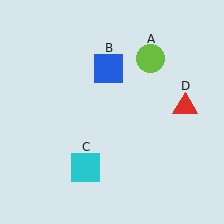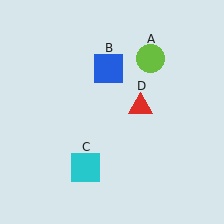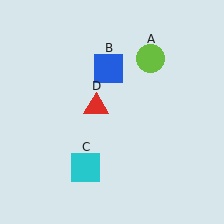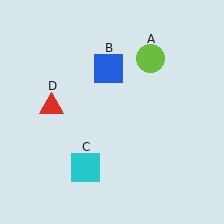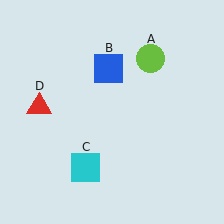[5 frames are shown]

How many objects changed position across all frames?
1 object changed position: red triangle (object D).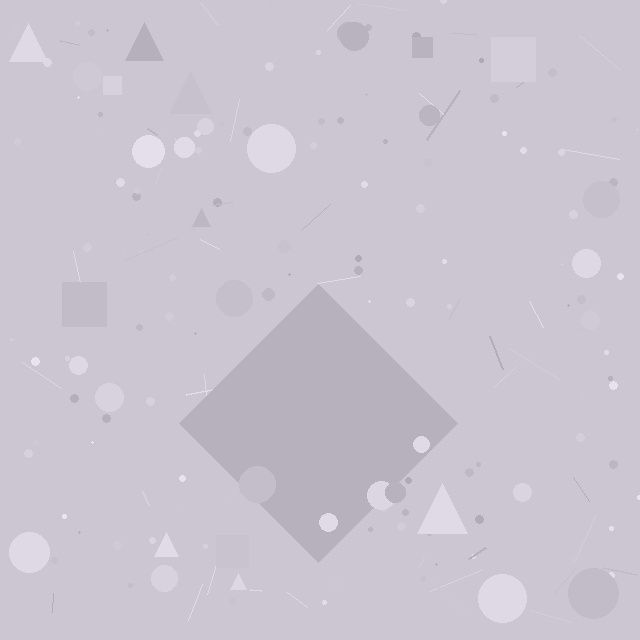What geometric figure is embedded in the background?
A diamond is embedded in the background.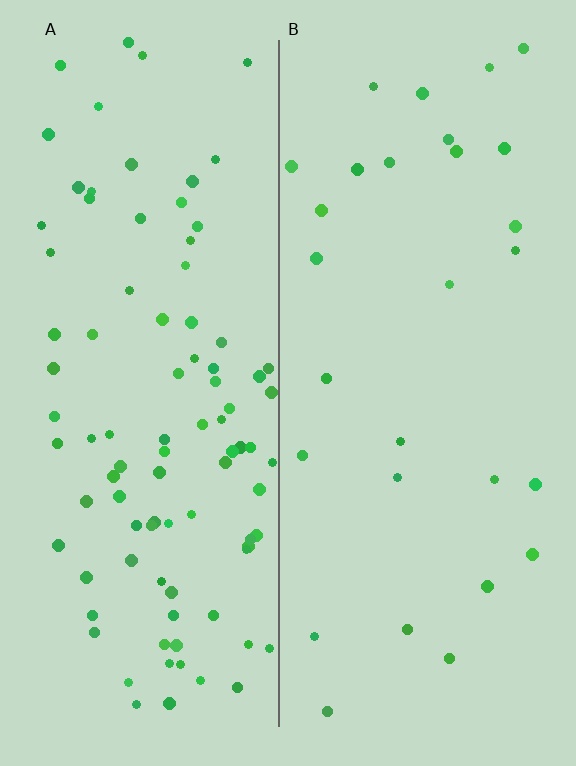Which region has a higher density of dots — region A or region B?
A (the left).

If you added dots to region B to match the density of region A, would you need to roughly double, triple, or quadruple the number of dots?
Approximately triple.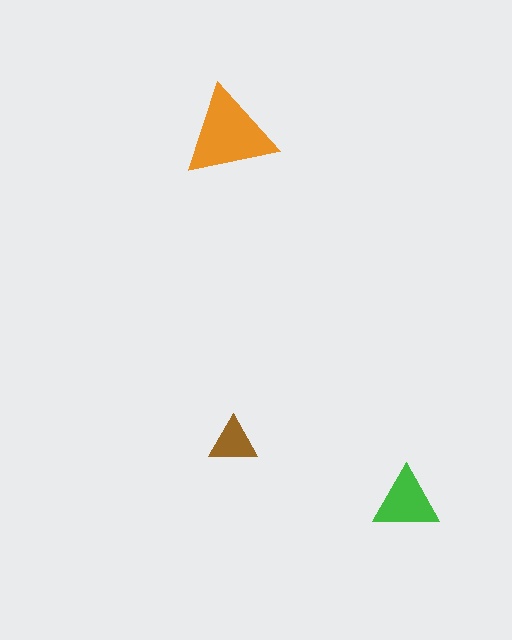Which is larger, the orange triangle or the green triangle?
The orange one.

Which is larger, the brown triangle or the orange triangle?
The orange one.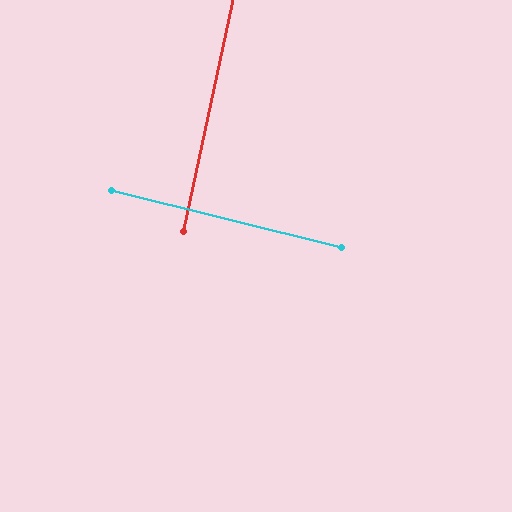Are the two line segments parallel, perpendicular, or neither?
Perpendicular — they meet at approximately 88°.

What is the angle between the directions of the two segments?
Approximately 88 degrees.